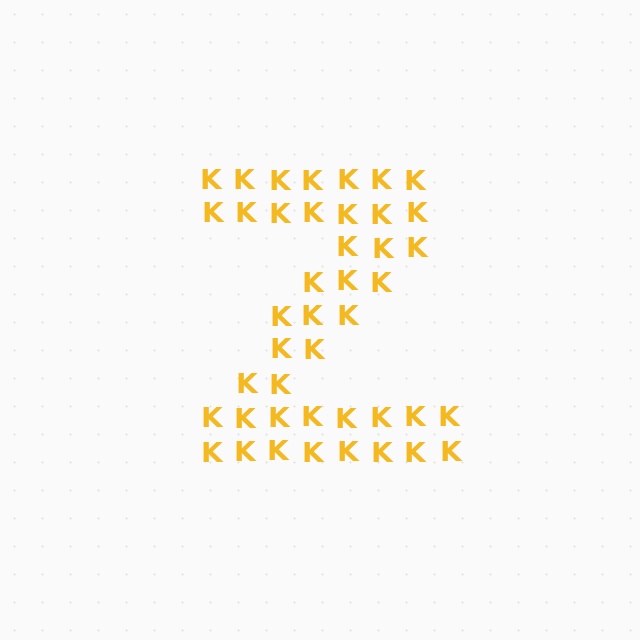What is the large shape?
The large shape is the letter Z.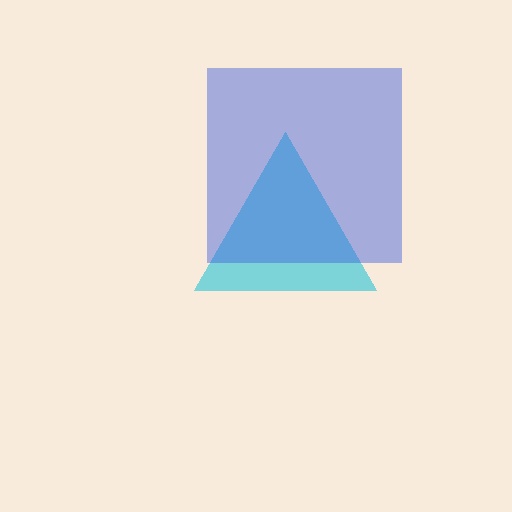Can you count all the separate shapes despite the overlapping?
Yes, there are 2 separate shapes.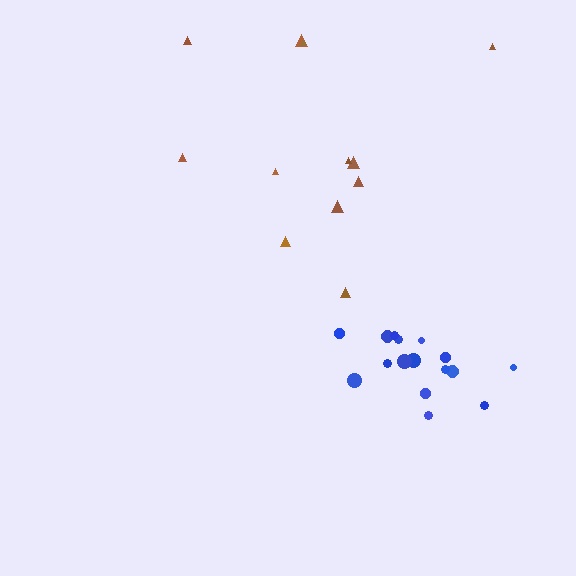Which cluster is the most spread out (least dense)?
Brown.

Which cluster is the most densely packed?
Blue.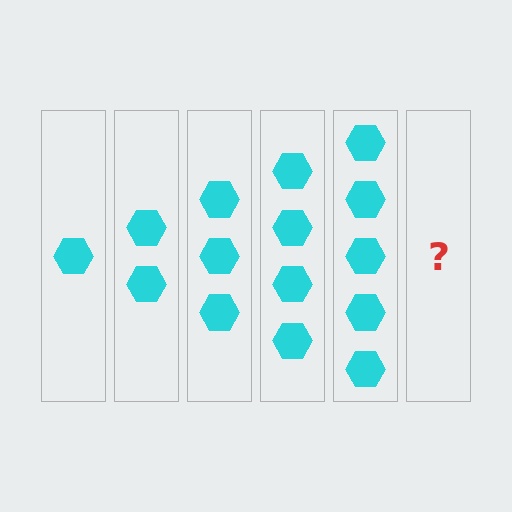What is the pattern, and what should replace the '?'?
The pattern is that each step adds one more hexagon. The '?' should be 6 hexagons.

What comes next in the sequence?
The next element should be 6 hexagons.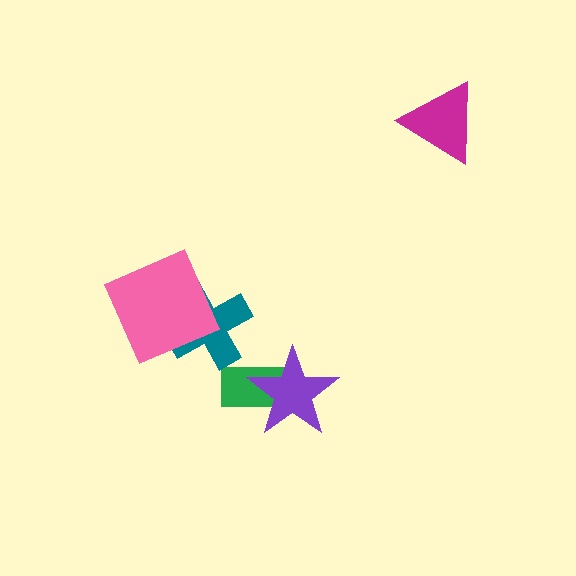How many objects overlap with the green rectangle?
1 object overlaps with the green rectangle.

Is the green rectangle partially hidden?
Yes, it is partially covered by another shape.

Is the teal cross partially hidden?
Yes, it is partially covered by another shape.